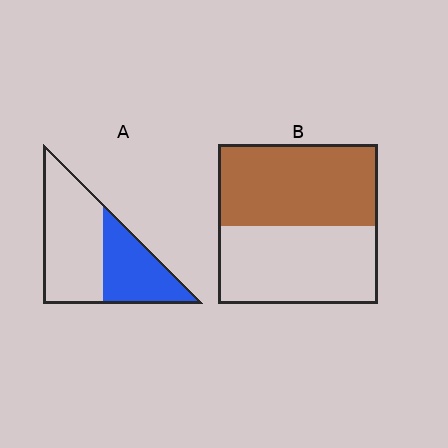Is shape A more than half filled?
No.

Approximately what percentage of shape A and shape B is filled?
A is approximately 40% and B is approximately 50%.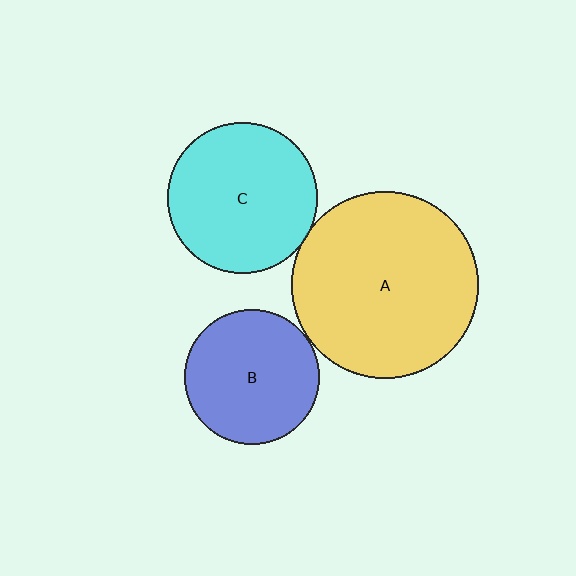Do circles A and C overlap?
Yes.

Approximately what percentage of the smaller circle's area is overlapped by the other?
Approximately 5%.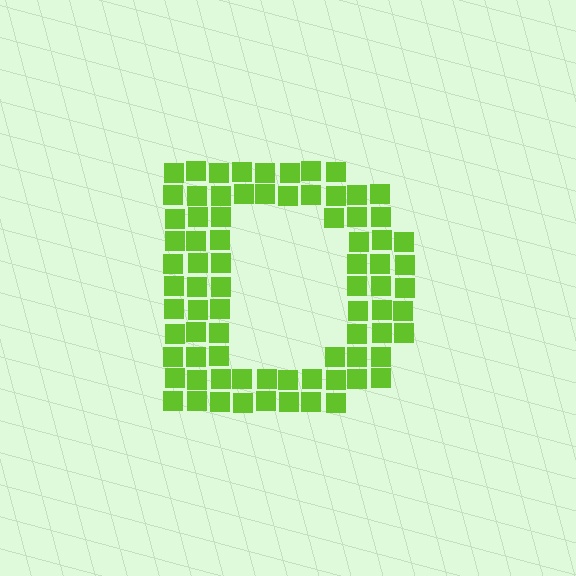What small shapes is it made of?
It is made of small squares.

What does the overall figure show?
The overall figure shows the letter D.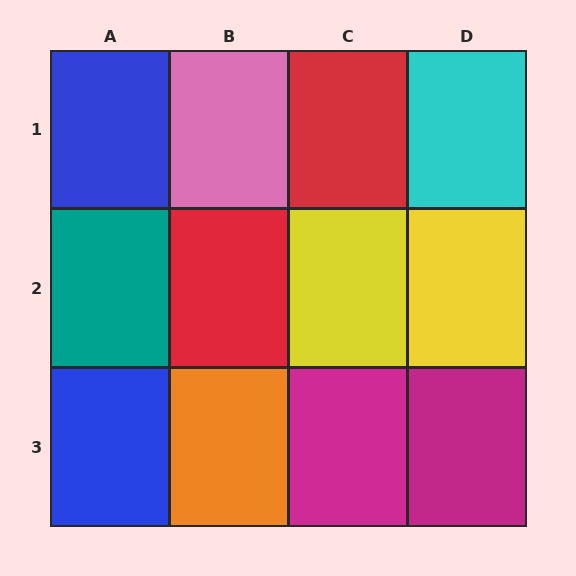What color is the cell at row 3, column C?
Magenta.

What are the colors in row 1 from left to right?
Blue, pink, red, cyan.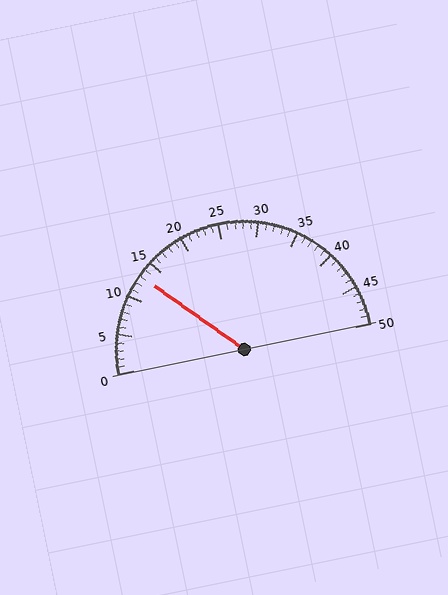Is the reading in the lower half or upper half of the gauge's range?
The reading is in the lower half of the range (0 to 50).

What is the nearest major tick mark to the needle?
The nearest major tick mark is 15.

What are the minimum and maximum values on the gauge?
The gauge ranges from 0 to 50.